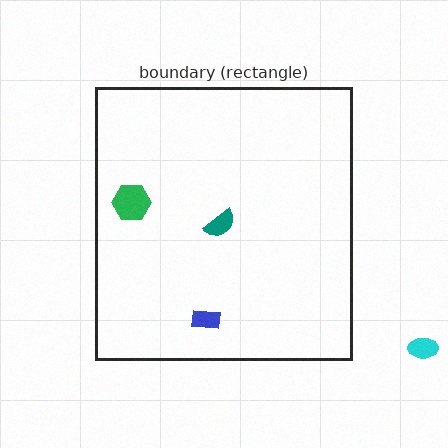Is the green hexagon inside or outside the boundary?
Inside.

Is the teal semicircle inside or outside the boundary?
Inside.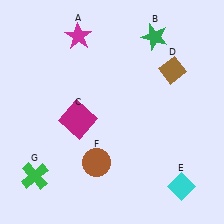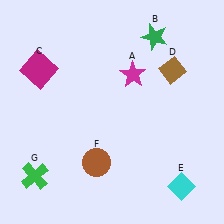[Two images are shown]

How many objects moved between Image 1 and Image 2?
2 objects moved between the two images.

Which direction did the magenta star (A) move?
The magenta star (A) moved right.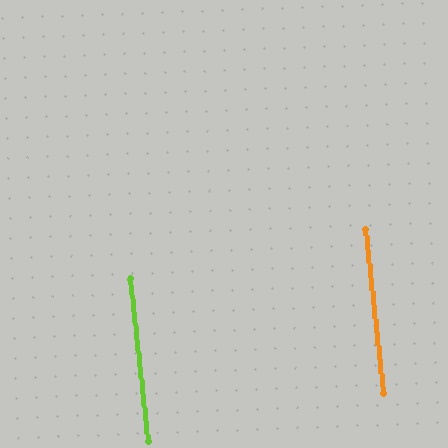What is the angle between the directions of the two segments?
Approximately 0 degrees.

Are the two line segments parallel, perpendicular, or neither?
Parallel — their directions differ by only 0.1°.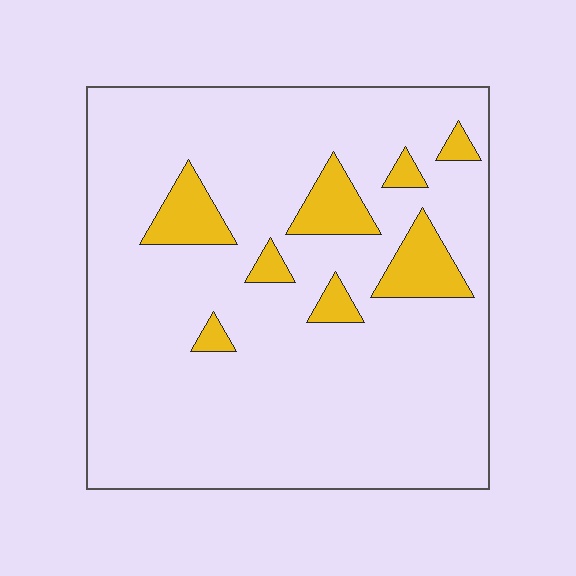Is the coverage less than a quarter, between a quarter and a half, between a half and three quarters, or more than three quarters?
Less than a quarter.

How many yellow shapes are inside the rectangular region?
8.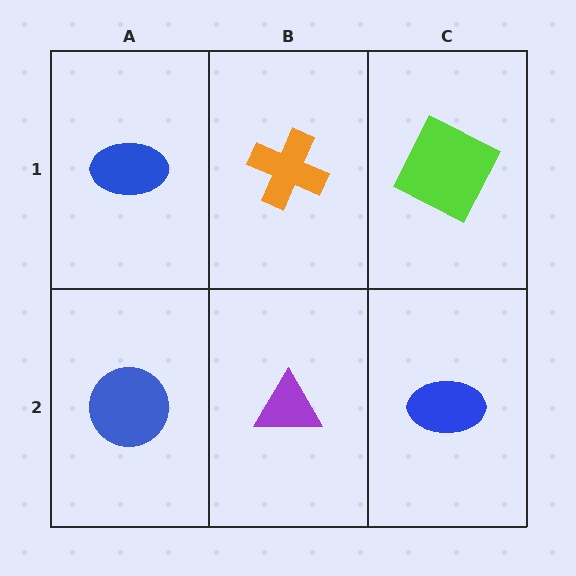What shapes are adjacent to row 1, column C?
A blue ellipse (row 2, column C), an orange cross (row 1, column B).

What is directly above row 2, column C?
A lime square.